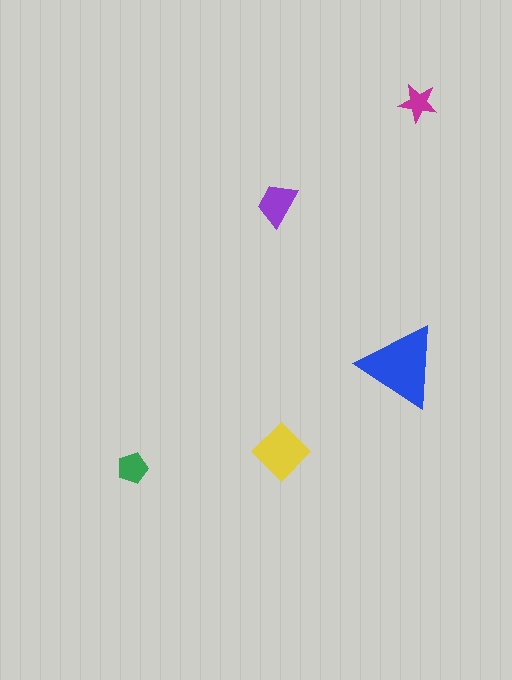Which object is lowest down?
The green pentagon is bottommost.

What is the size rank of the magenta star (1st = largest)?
5th.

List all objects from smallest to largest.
The magenta star, the green pentagon, the purple trapezoid, the yellow diamond, the blue triangle.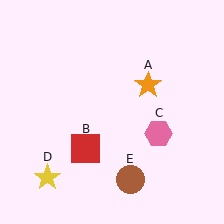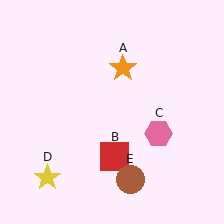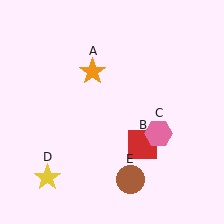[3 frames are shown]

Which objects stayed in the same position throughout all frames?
Pink hexagon (object C) and yellow star (object D) and brown circle (object E) remained stationary.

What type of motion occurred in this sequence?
The orange star (object A), red square (object B) rotated counterclockwise around the center of the scene.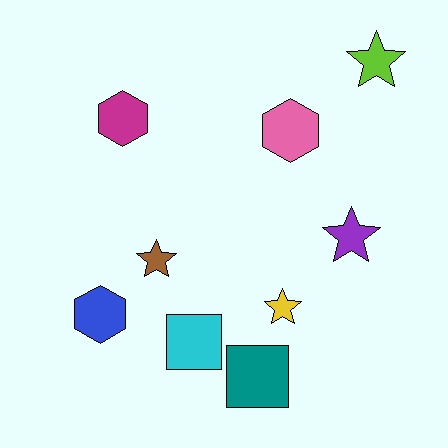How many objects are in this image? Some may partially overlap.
There are 9 objects.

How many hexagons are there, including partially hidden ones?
There are 3 hexagons.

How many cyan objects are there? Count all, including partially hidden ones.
There is 1 cyan object.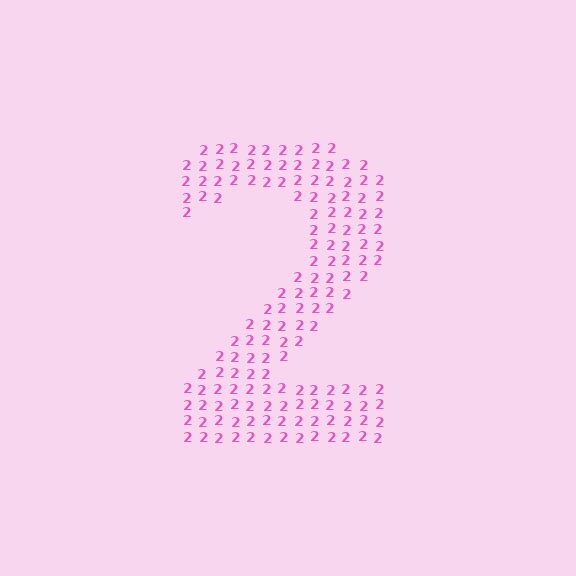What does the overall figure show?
The overall figure shows the digit 2.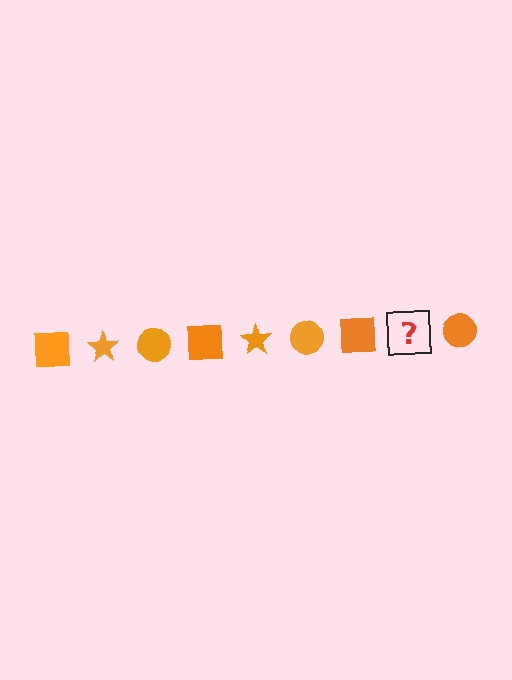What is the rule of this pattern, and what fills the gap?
The rule is that the pattern cycles through square, star, circle shapes in orange. The gap should be filled with an orange star.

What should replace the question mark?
The question mark should be replaced with an orange star.